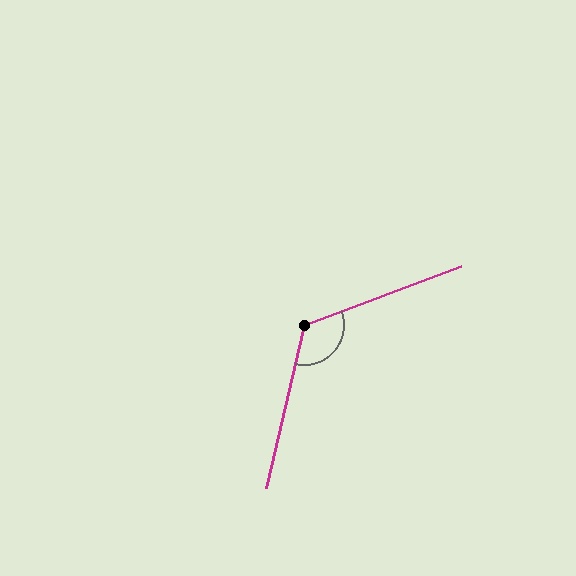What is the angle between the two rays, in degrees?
Approximately 124 degrees.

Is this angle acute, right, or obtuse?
It is obtuse.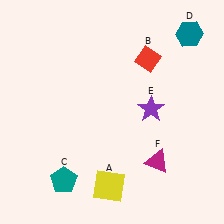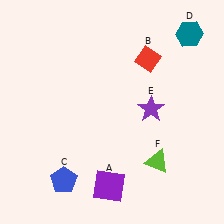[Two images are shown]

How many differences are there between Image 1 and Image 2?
There are 3 differences between the two images.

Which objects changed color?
A changed from yellow to purple. C changed from teal to blue. F changed from magenta to lime.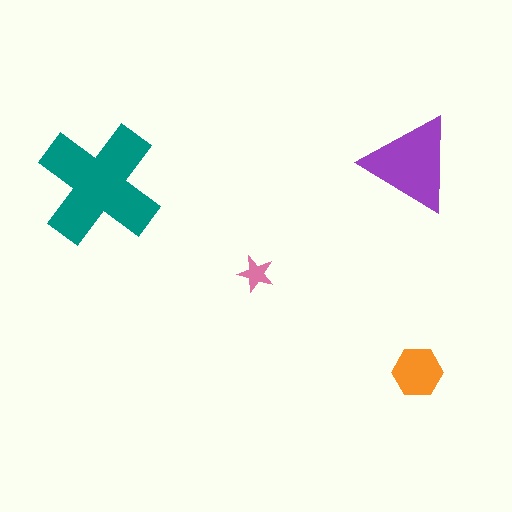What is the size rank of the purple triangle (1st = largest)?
2nd.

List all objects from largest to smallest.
The teal cross, the purple triangle, the orange hexagon, the pink star.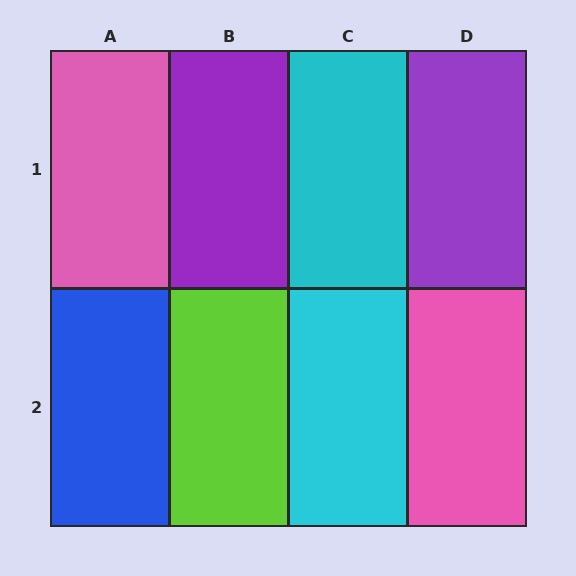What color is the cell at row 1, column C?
Cyan.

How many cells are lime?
1 cell is lime.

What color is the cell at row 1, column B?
Purple.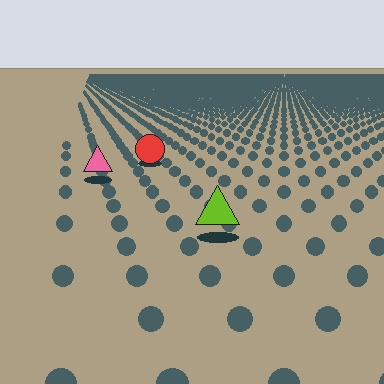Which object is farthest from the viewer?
The red circle is farthest from the viewer. It appears smaller and the ground texture around it is denser.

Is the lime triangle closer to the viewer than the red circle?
Yes. The lime triangle is closer — you can tell from the texture gradient: the ground texture is coarser near it.